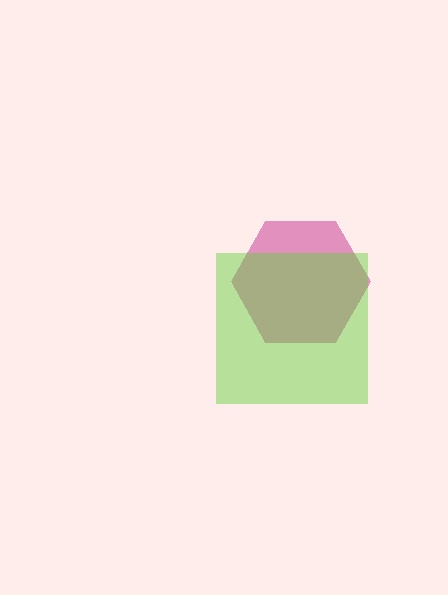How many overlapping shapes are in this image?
There are 2 overlapping shapes in the image.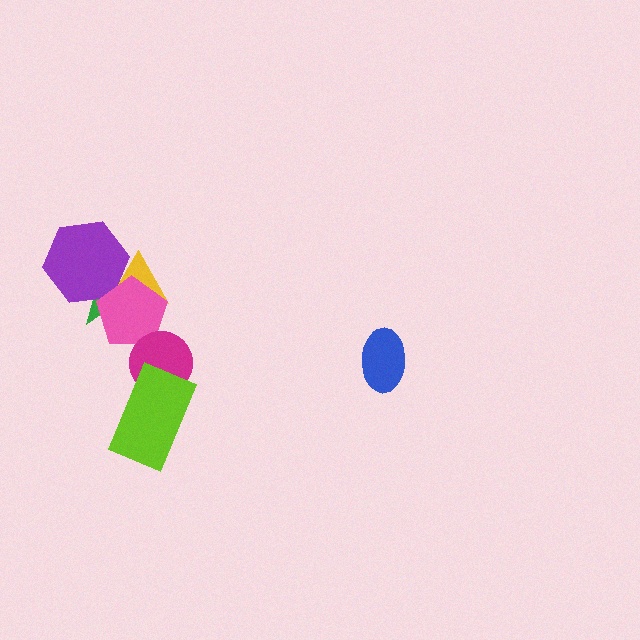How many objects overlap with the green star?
3 objects overlap with the green star.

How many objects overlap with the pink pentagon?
4 objects overlap with the pink pentagon.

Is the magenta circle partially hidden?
Yes, it is partially covered by another shape.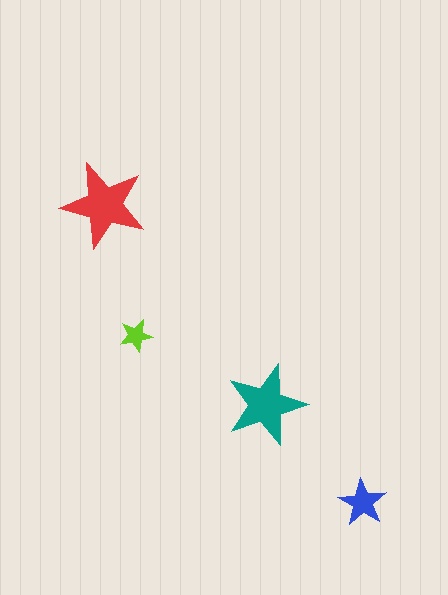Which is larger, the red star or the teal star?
The red one.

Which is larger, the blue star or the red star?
The red one.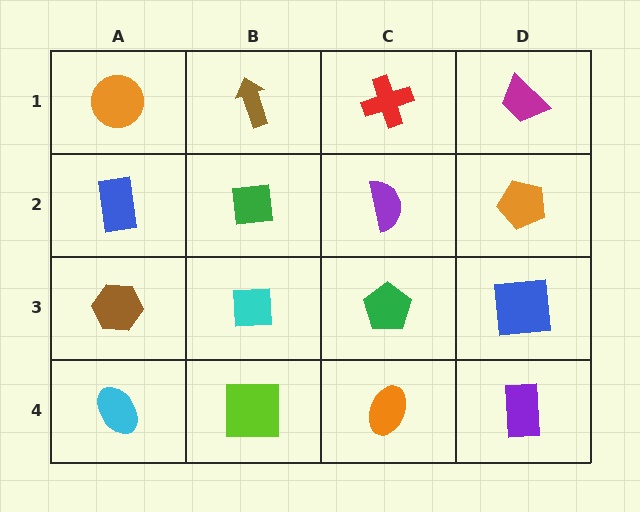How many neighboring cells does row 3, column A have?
3.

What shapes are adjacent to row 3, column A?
A blue rectangle (row 2, column A), a cyan ellipse (row 4, column A), a cyan square (row 3, column B).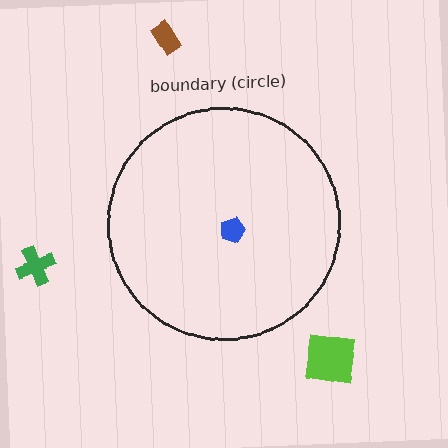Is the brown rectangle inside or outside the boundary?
Outside.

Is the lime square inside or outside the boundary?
Outside.